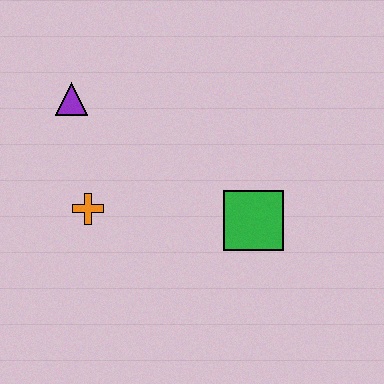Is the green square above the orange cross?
No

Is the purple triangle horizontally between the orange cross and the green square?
No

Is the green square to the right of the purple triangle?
Yes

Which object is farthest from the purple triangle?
The green square is farthest from the purple triangle.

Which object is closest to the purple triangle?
The orange cross is closest to the purple triangle.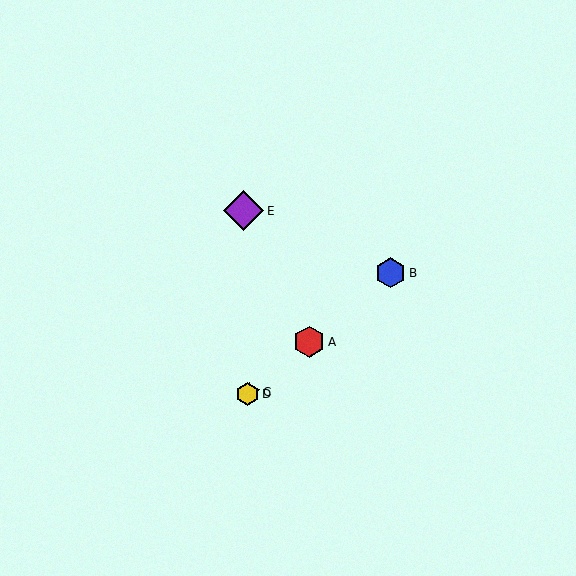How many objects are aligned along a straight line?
4 objects (A, B, C, D) are aligned along a straight line.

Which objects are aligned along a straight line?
Objects A, B, C, D are aligned along a straight line.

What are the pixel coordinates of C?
Object C is at (250, 392).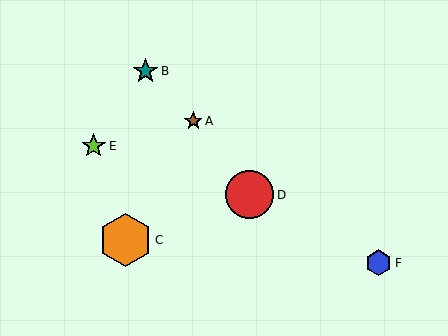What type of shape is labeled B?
Shape B is a teal star.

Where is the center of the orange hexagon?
The center of the orange hexagon is at (126, 240).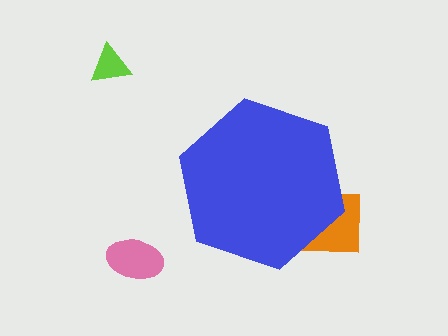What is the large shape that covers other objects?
A blue hexagon.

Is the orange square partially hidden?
Yes, the orange square is partially hidden behind the blue hexagon.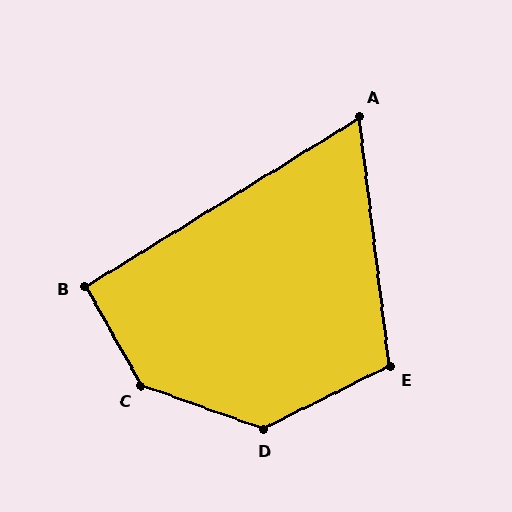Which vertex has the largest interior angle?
C, at approximately 139 degrees.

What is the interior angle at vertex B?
Approximately 93 degrees (approximately right).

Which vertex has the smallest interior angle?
A, at approximately 65 degrees.